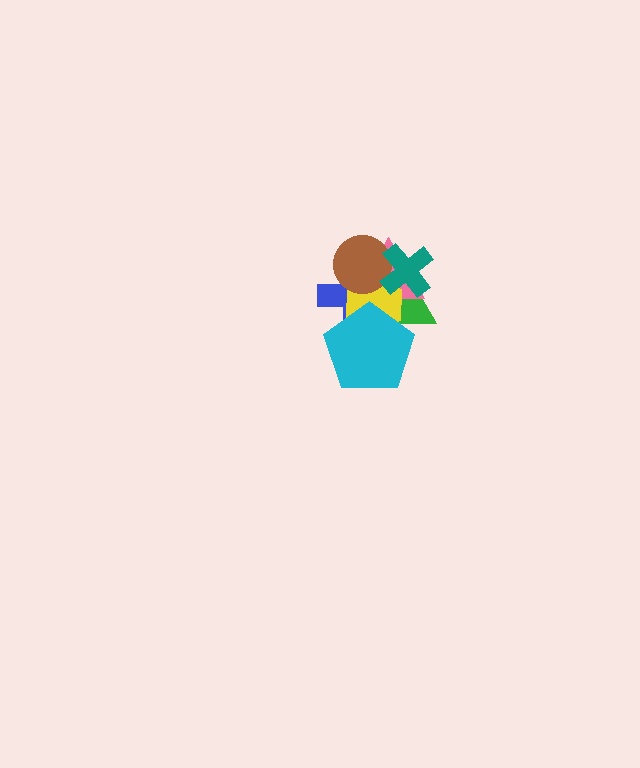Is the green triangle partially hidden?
Yes, it is partially covered by another shape.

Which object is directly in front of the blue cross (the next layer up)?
The green triangle is directly in front of the blue cross.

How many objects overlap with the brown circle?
5 objects overlap with the brown circle.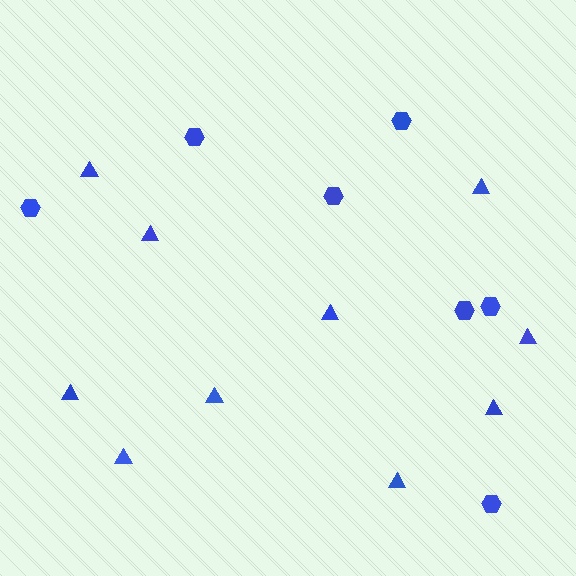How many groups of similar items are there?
There are 2 groups: one group of hexagons (7) and one group of triangles (10).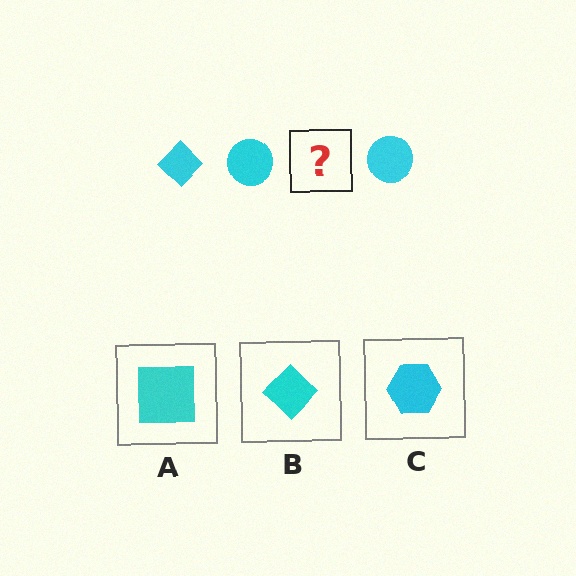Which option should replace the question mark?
Option B.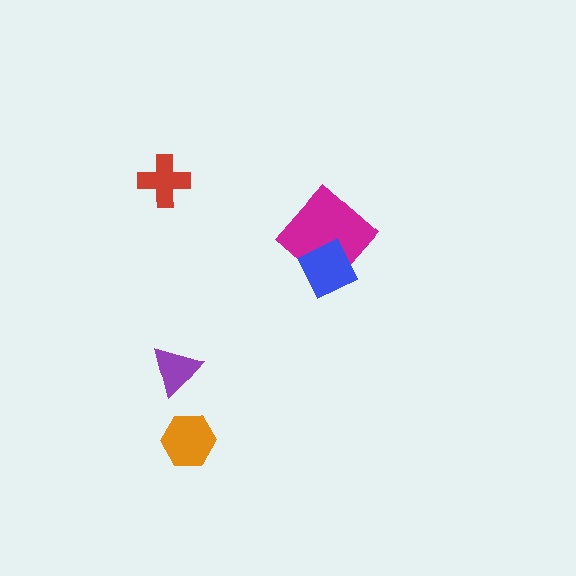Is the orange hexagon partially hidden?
No, no other shape covers it.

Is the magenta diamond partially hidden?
Yes, it is partially covered by another shape.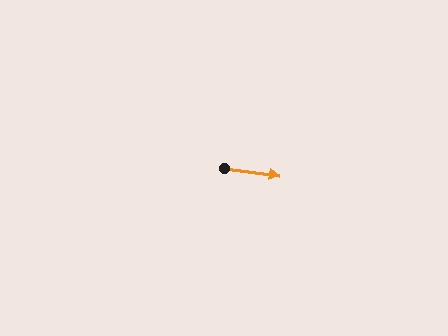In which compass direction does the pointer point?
East.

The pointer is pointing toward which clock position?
Roughly 3 o'clock.